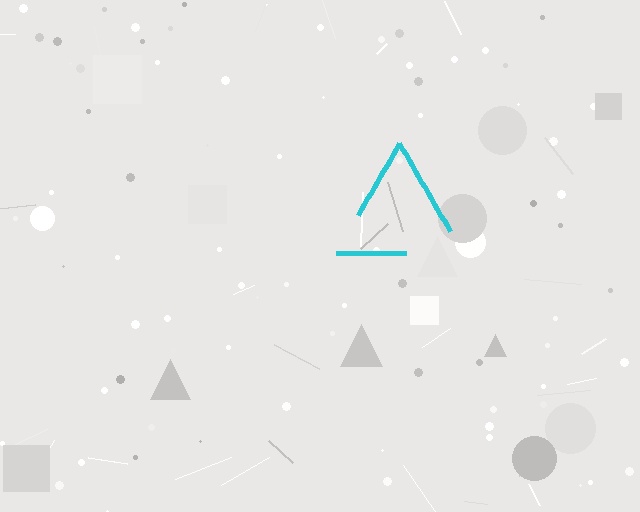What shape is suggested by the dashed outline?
The dashed outline suggests a triangle.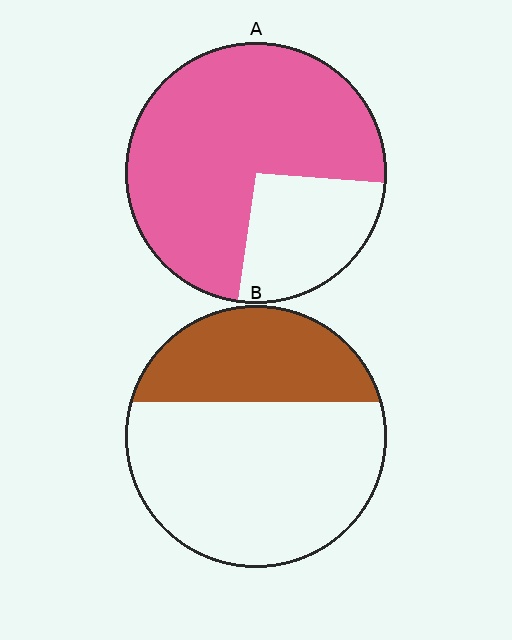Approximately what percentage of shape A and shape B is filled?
A is approximately 75% and B is approximately 35%.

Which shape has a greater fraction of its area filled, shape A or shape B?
Shape A.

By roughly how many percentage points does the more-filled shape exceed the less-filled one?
By roughly 40 percentage points (A over B).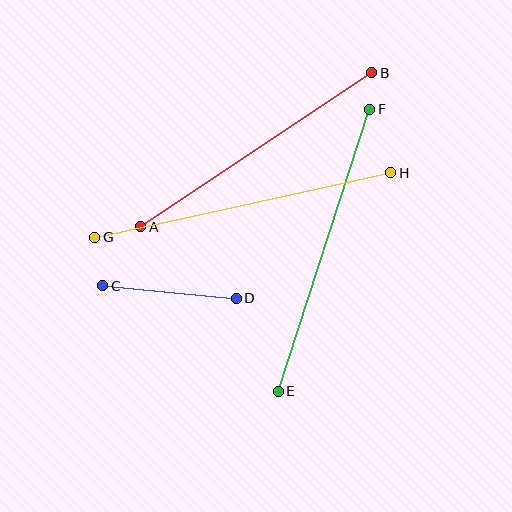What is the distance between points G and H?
The distance is approximately 303 pixels.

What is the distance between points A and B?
The distance is approximately 278 pixels.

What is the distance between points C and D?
The distance is approximately 134 pixels.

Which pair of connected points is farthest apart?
Points G and H are farthest apart.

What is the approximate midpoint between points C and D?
The midpoint is at approximately (170, 292) pixels.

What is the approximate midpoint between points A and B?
The midpoint is at approximately (256, 150) pixels.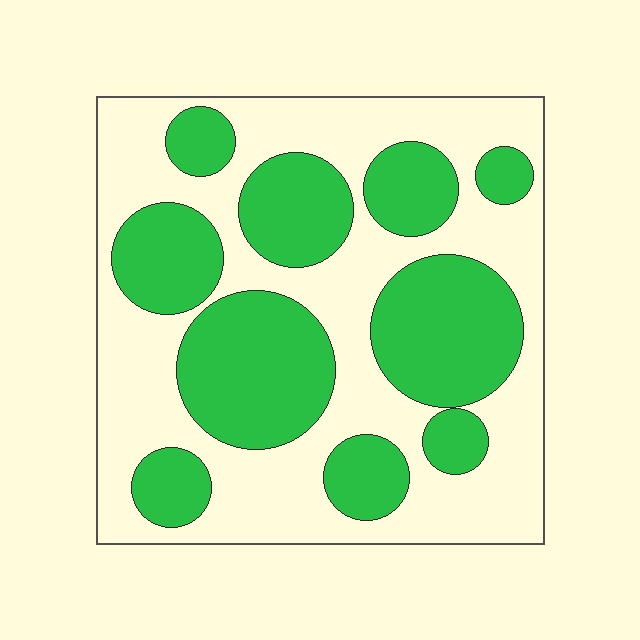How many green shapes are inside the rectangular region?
10.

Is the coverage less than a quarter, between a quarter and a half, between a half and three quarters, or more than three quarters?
Between a quarter and a half.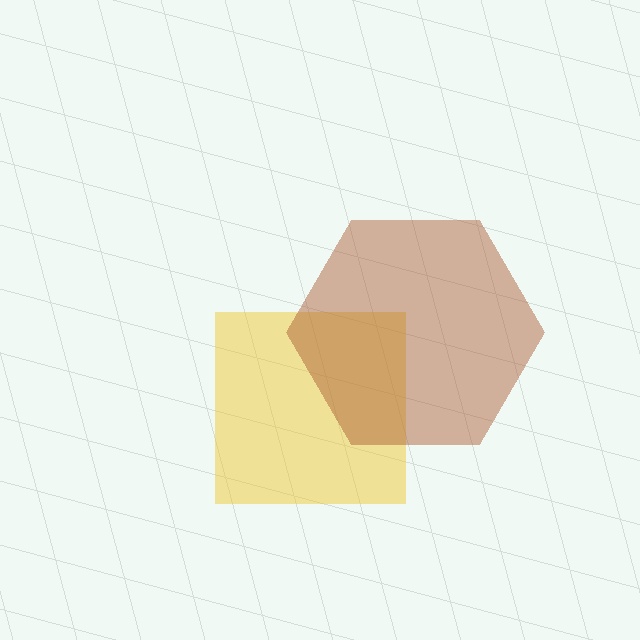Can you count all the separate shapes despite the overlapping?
Yes, there are 2 separate shapes.